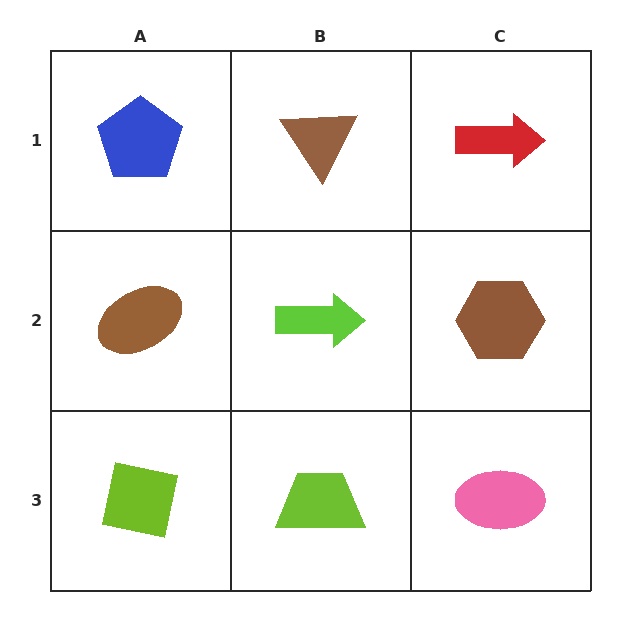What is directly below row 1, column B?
A lime arrow.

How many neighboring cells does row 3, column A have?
2.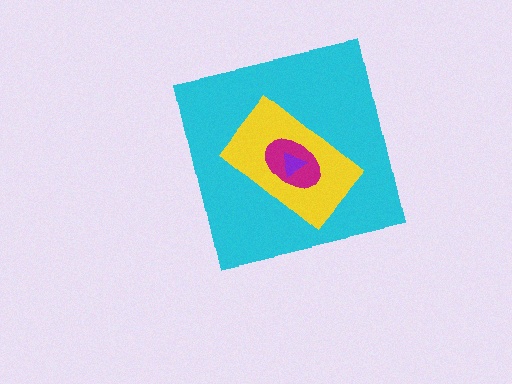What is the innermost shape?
The purple triangle.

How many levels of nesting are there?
4.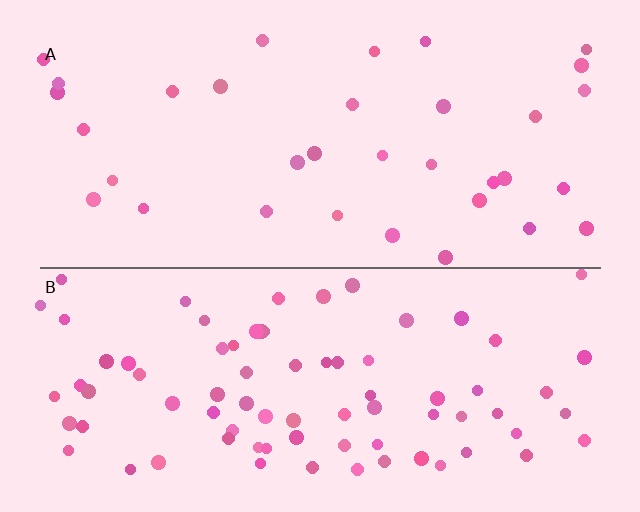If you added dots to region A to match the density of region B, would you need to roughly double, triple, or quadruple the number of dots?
Approximately double.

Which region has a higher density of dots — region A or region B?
B (the bottom).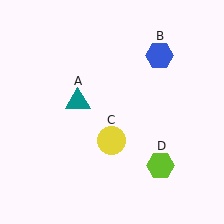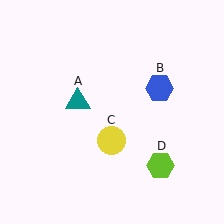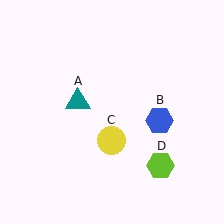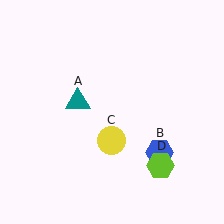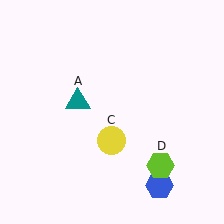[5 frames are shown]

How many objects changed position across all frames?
1 object changed position: blue hexagon (object B).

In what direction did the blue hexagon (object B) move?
The blue hexagon (object B) moved down.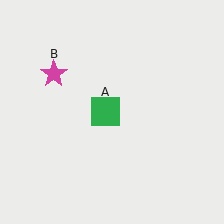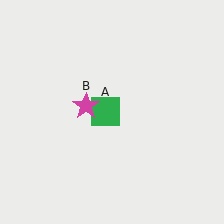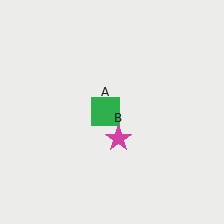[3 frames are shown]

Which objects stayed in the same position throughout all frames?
Green square (object A) remained stationary.